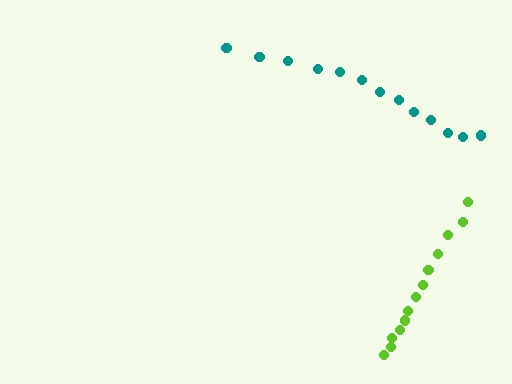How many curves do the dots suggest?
There are 2 distinct paths.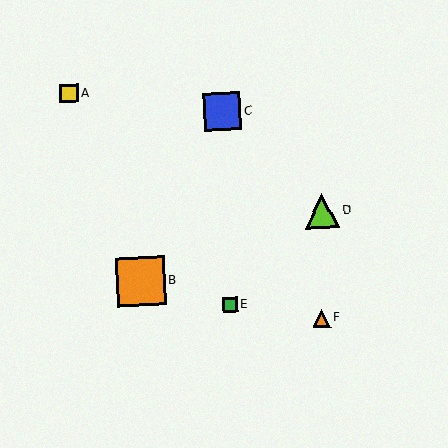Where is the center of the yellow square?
The center of the yellow square is at (69, 94).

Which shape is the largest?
The orange square (labeled B) is the largest.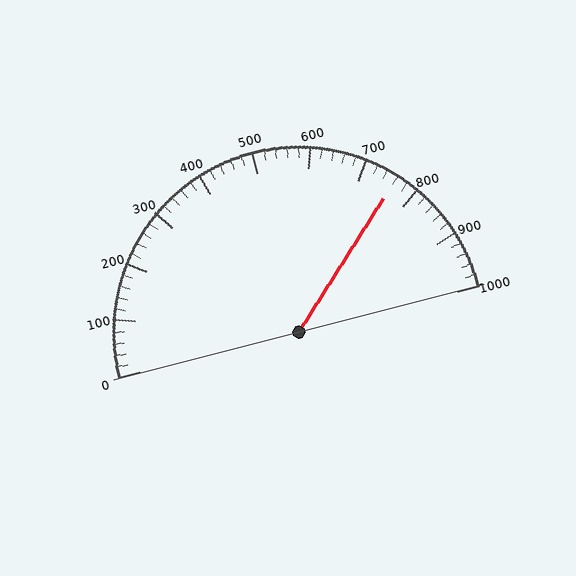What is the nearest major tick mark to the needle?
The nearest major tick mark is 800.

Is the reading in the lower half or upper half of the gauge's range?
The reading is in the upper half of the range (0 to 1000).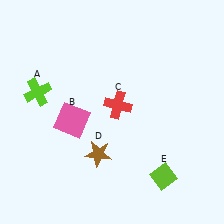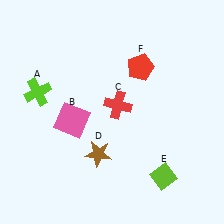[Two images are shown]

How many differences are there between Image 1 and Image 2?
There is 1 difference between the two images.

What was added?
A red pentagon (F) was added in Image 2.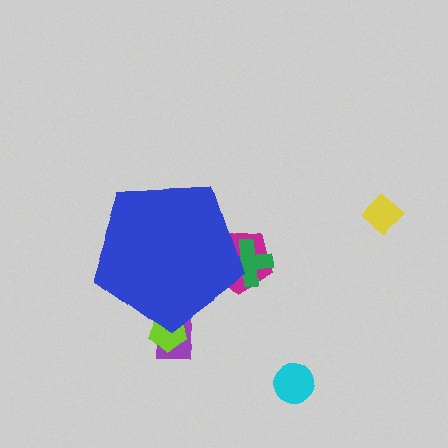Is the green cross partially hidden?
Yes, the green cross is partially hidden behind the blue pentagon.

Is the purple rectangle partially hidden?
Yes, the purple rectangle is partially hidden behind the blue pentagon.